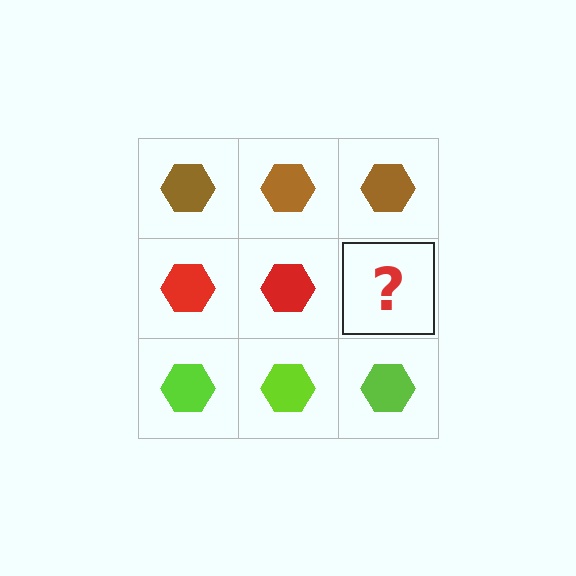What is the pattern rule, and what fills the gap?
The rule is that each row has a consistent color. The gap should be filled with a red hexagon.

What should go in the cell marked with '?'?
The missing cell should contain a red hexagon.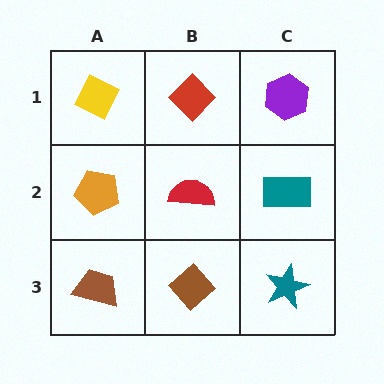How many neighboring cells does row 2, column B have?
4.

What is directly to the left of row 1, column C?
A red diamond.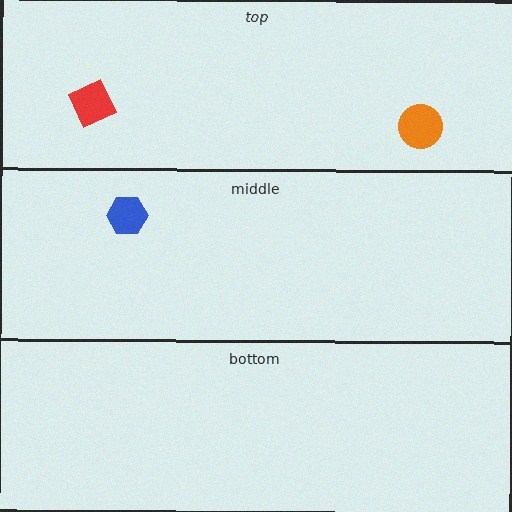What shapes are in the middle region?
The blue hexagon.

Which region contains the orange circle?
The top region.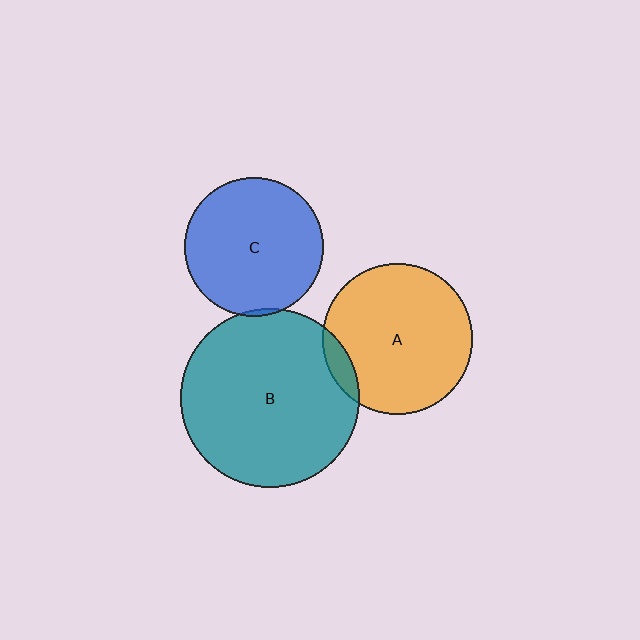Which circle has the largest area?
Circle B (teal).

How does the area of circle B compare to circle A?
Approximately 1.4 times.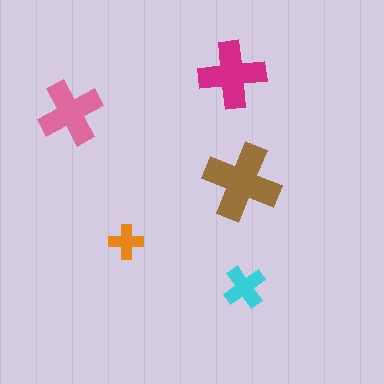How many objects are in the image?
There are 5 objects in the image.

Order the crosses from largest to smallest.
the brown one, the magenta one, the pink one, the cyan one, the orange one.